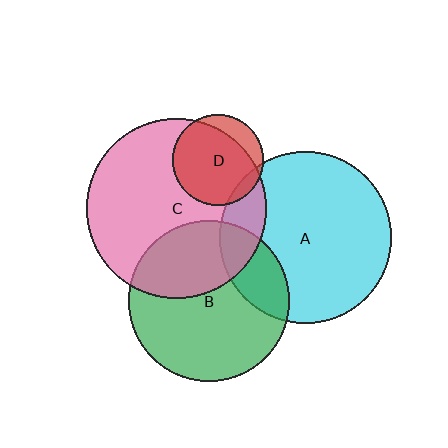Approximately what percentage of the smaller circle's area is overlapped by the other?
Approximately 10%.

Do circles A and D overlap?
Yes.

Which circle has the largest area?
Circle C (pink).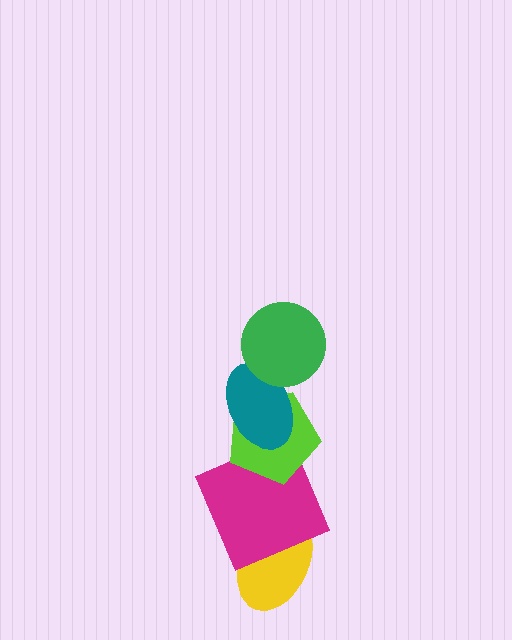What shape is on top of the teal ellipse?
The green circle is on top of the teal ellipse.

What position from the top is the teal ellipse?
The teal ellipse is 2nd from the top.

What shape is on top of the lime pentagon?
The teal ellipse is on top of the lime pentagon.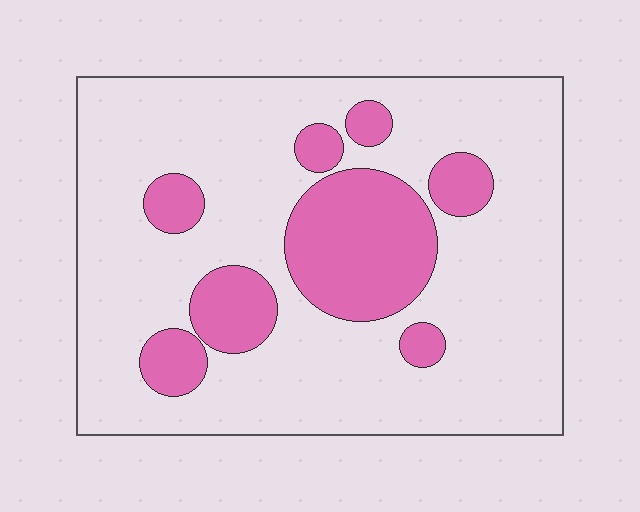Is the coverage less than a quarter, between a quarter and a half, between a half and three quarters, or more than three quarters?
Less than a quarter.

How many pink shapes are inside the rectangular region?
8.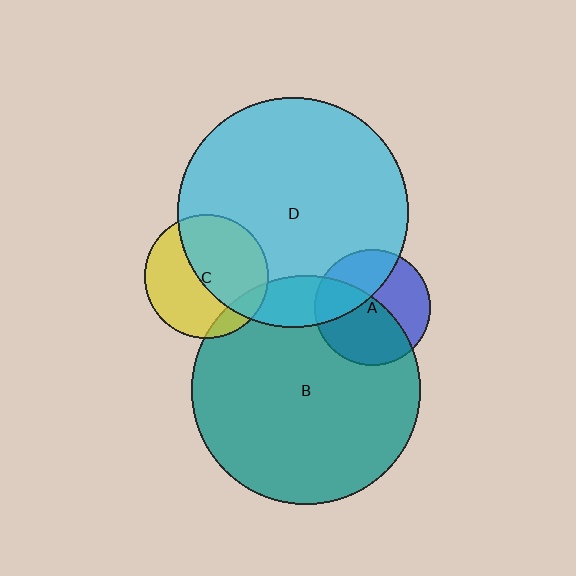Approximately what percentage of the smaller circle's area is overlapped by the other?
Approximately 10%.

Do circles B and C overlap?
Yes.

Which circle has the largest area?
Circle D (cyan).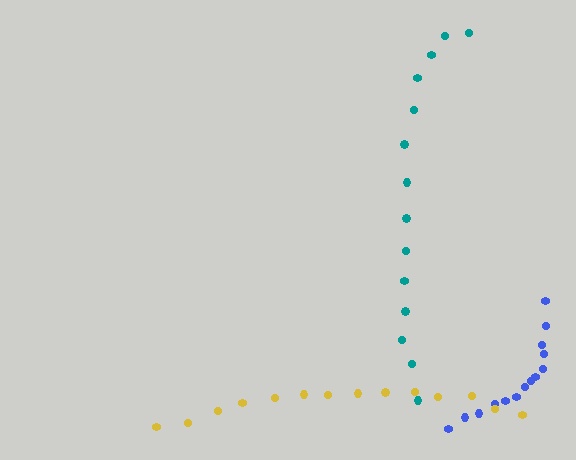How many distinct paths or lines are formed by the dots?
There are 3 distinct paths.